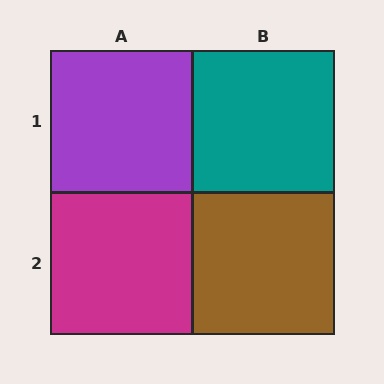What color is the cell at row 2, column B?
Brown.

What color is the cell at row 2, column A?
Magenta.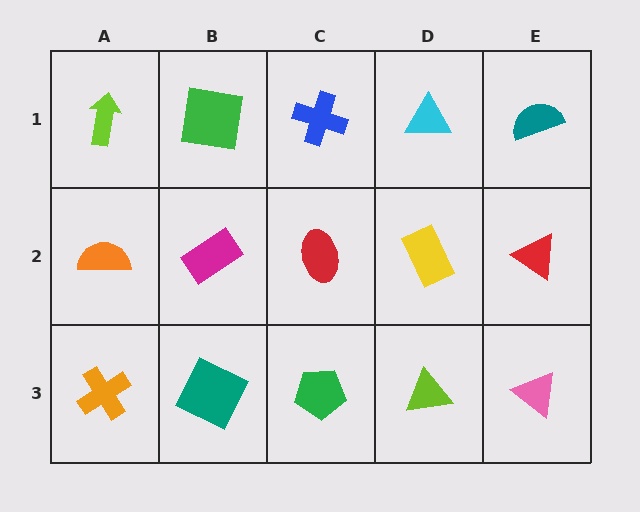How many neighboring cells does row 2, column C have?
4.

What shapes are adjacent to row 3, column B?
A magenta rectangle (row 2, column B), an orange cross (row 3, column A), a green pentagon (row 3, column C).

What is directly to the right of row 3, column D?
A pink triangle.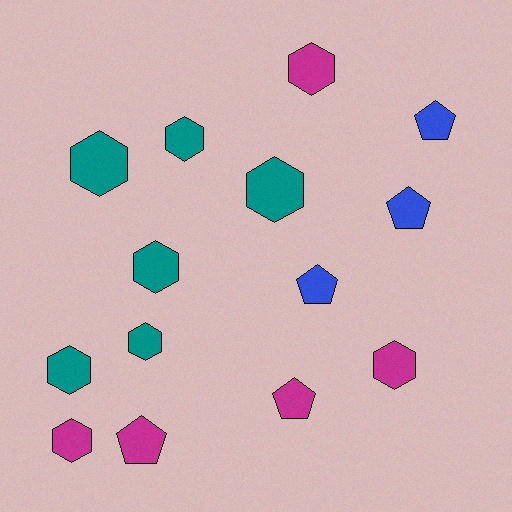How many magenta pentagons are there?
There are 2 magenta pentagons.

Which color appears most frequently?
Teal, with 6 objects.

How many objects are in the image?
There are 14 objects.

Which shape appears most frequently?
Hexagon, with 9 objects.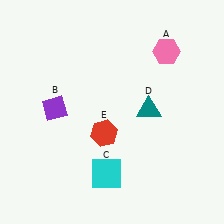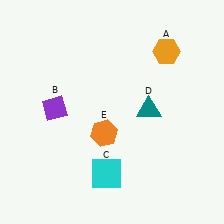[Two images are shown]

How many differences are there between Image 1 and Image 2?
There are 2 differences between the two images.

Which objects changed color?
A changed from pink to orange. E changed from red to orange.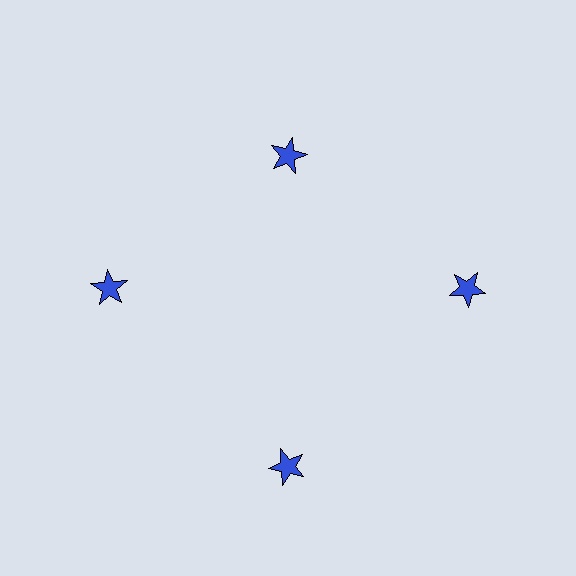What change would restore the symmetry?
The symmetry would be restored by moving it outward, back onto the ring so that all 4 stars sit at equal angles and equal distance from the center.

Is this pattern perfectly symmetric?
No. The 4 blue stars are arranged in a ring, but one element near the 12 o'clock position is pulled inward toward the center, breaking the 4-fold rotational symmetry.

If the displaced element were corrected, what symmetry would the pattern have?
It would have 4-fold rotational symmetry — the pattern would map onto itself every 90 degrees.